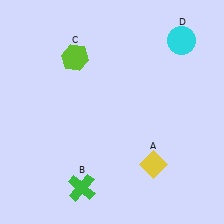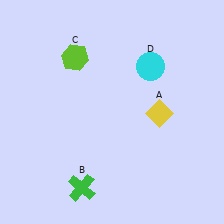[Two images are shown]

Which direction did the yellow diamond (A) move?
The yellow diamond (A) moved up.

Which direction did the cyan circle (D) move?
The cyan circle (D) moved left.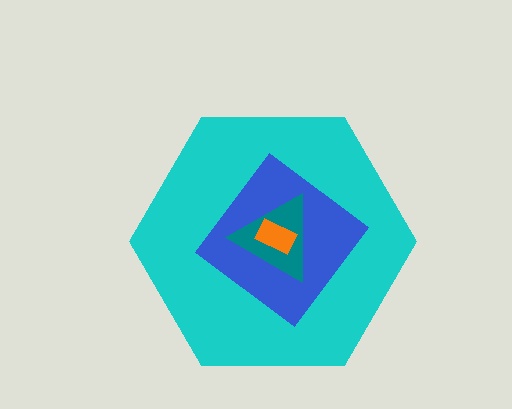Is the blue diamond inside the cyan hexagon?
Yes.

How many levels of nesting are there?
4.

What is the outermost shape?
The cyan hexagon.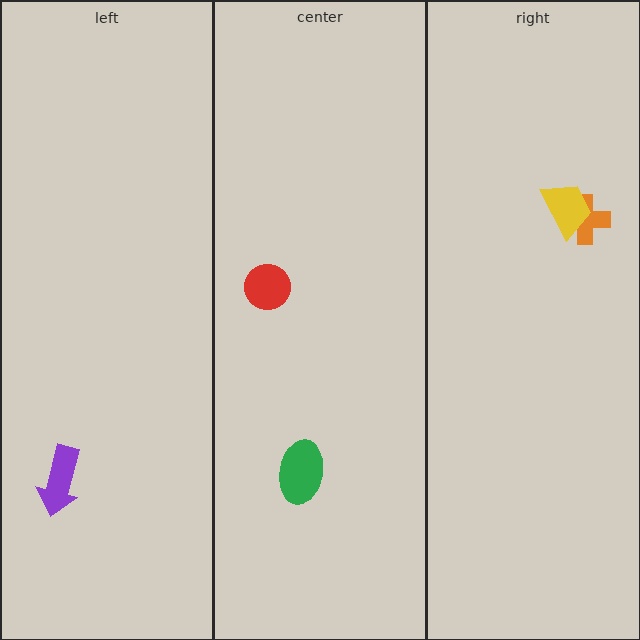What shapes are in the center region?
The green ellipse, the red circle.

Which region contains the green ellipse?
The center region.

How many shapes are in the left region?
1.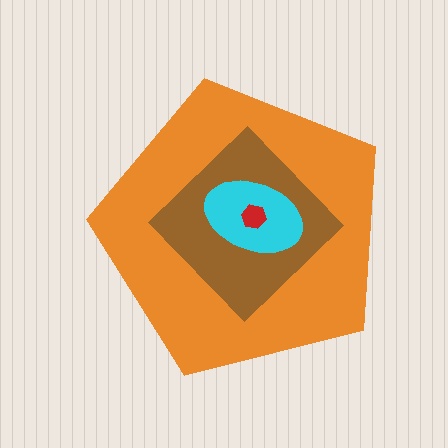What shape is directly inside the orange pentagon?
The brown diamond.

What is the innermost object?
The red hexagon.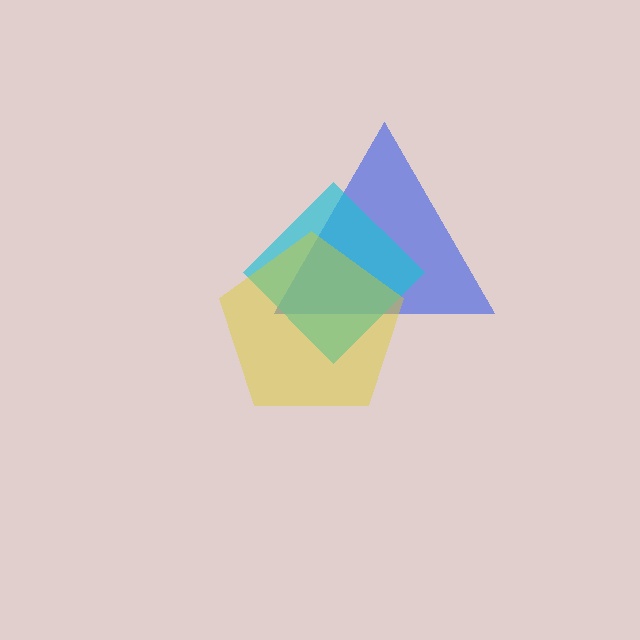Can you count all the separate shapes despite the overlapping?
Yes, there are 3 separate shapes.